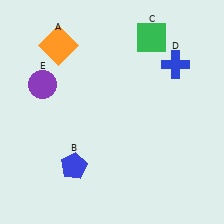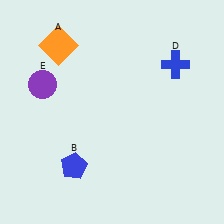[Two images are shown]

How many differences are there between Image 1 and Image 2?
There is 1 difference between the two images.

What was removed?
The green square (C) was removed in Image 2.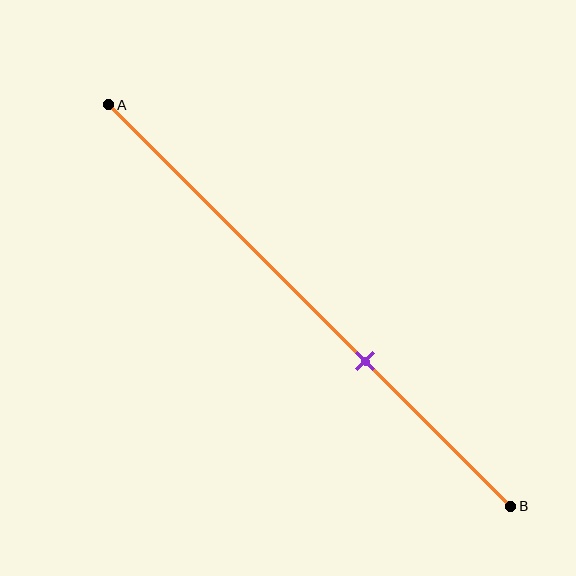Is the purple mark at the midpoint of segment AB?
No, the mark is at about 65% from A, not at the 50% midpoint.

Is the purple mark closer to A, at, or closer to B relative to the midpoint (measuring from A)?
The purple mark is closer to point B than the midpoint of segment AB.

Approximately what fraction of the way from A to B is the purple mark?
The purple mark is approximately 65% of the way from A to B.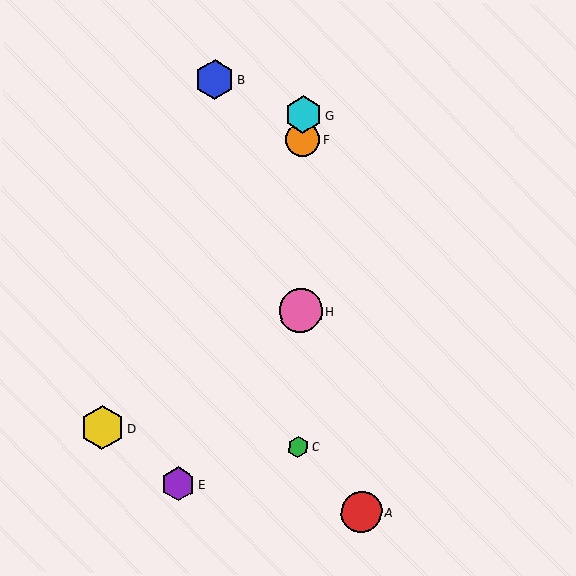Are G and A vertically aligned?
No, G is at x≈304 and A is at x≈361.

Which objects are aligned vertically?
Objects C, F, G, H are aligned vertically.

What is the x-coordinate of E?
Object E is at x≈178.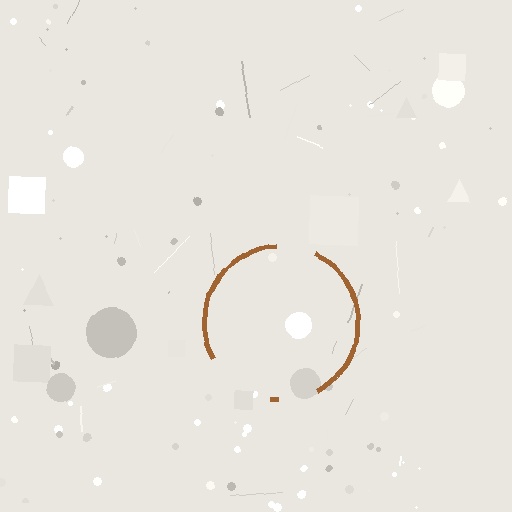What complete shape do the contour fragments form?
The contour fragments form a circle.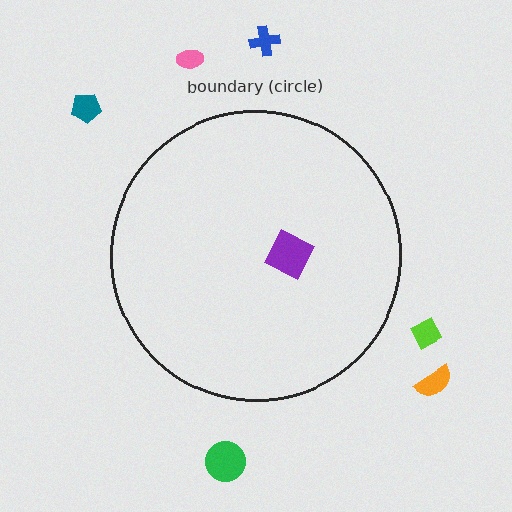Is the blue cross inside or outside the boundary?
Outside.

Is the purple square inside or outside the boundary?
Inside.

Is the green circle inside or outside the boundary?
Outside.